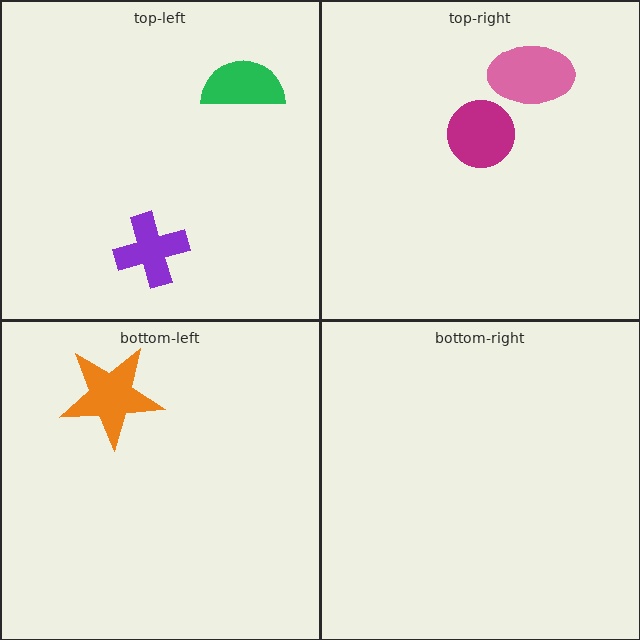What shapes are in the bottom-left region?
The orange star.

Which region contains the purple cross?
The top-left region.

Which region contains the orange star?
The bottom-left region.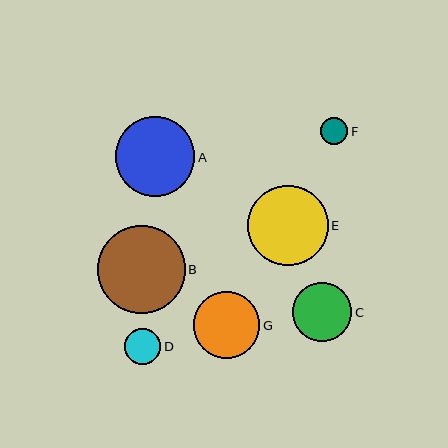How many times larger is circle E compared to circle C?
Circle E is approximately 1.3 times the size of circle C.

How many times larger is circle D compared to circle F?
Circle D is approximately 1.3 times the size of circle F.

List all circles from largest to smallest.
From largest to smallest: B, E, A, G, C, D, F.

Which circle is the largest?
Circle B is the largest with a size of approximately 88 pixels.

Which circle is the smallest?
Circle F is the smallest with a size of approximately 27 pixels.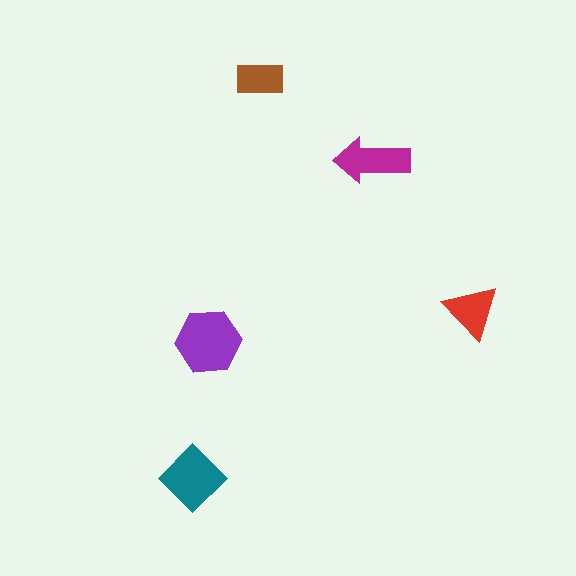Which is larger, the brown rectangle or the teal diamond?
The teal diamond.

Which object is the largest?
The purple hexagon.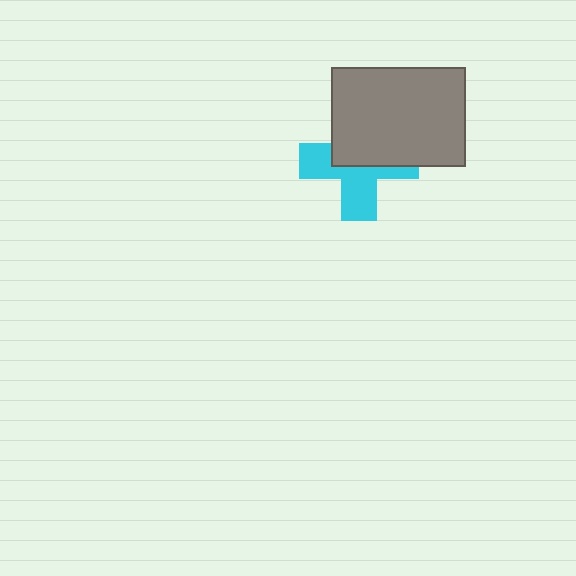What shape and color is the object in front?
The object in front is a gray rectangle.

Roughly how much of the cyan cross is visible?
About half of it is visible (roughly 51%).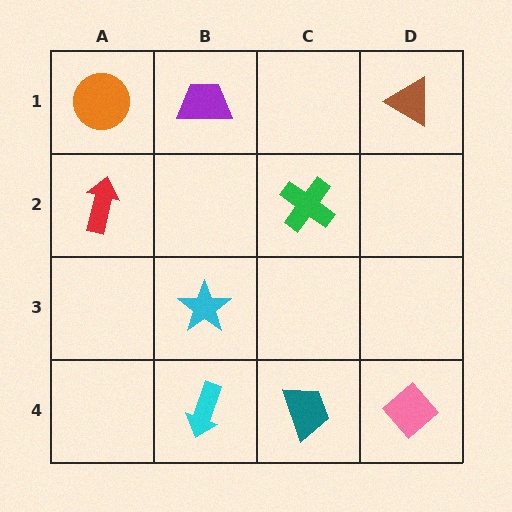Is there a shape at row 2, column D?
No, that cell is empty.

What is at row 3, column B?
A cyan star.